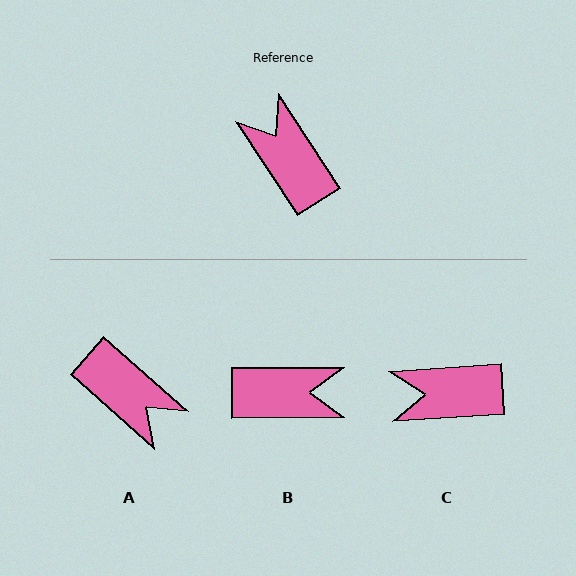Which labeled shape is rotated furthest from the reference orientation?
A, about 164 degrees away.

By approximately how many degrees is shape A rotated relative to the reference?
Approximately 164 degrees clockwise.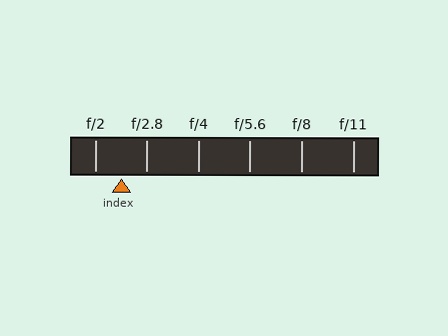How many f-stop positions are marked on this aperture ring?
There are 6 f-stop positions marked.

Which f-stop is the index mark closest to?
The index mark is closest to f/2.8.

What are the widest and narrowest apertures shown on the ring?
The widest aperture shown is f/2 and the narrowest is f/11.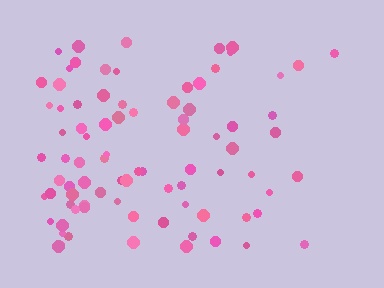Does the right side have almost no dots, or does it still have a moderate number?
Still a moderate number, just noticeably fewer than the left.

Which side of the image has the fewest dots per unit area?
The right.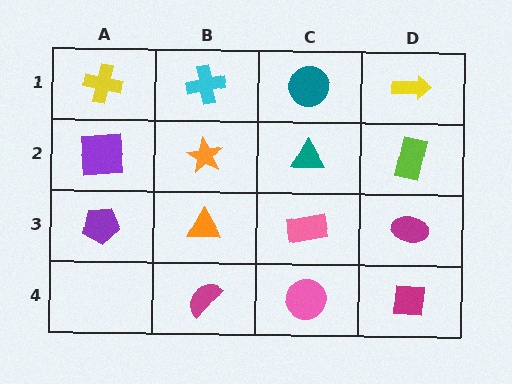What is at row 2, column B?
An orange star.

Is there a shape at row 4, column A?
No, that cell is empty.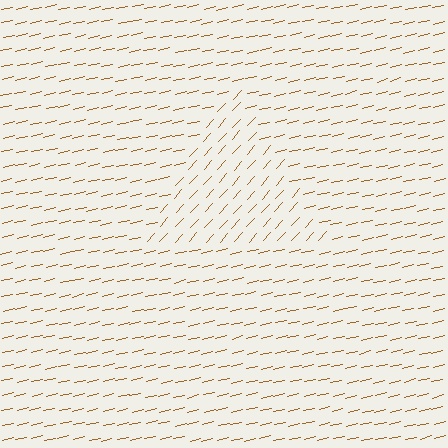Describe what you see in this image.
The image is filled with small brown line segments. A triangle region in the image has lines oriented differently from the surrounding lines, creating a visible texture boundary.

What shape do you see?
I see a triangle.